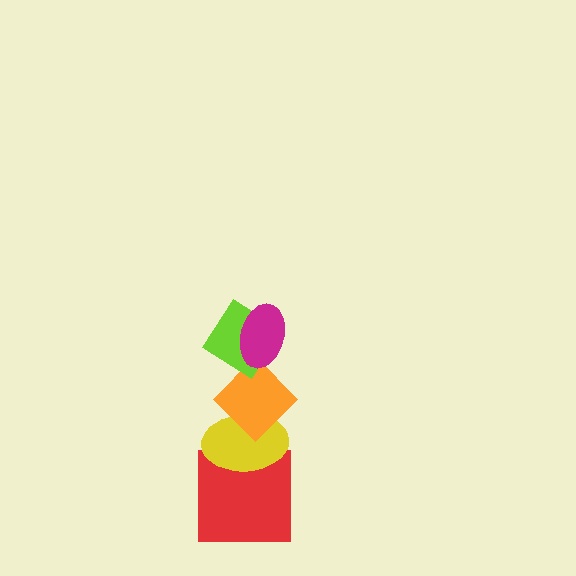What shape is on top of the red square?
The yellow ellipse is on top of the red square.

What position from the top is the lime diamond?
The lime diamond is 2nd from the top.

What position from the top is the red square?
The red square is 5th from the top.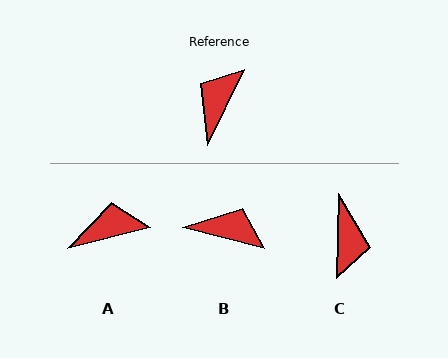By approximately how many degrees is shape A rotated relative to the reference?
Approximately 50 degrees clockwise.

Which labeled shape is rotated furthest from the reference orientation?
C, about 156 degrees away.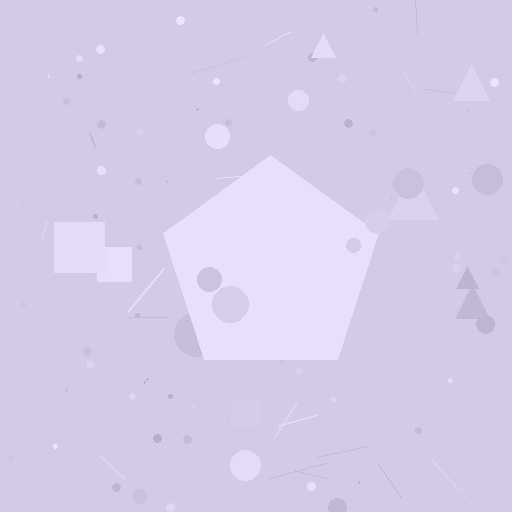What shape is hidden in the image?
A pentagon is hidden in the image.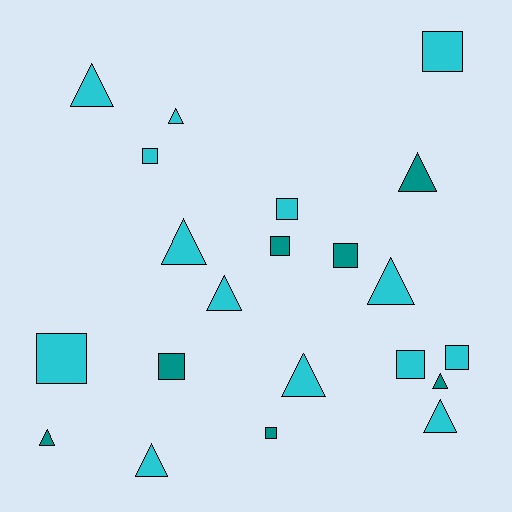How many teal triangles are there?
There are 3 teal triangles.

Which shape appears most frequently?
Triangle, with 11 objects.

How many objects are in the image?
There are 21 objects.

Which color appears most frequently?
Cyan, with 14 objects.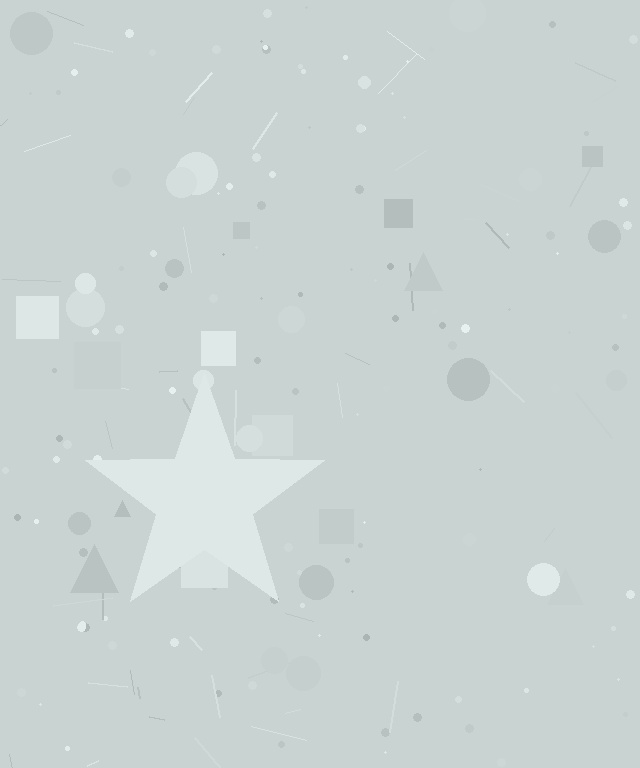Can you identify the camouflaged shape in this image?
The camouflaged shape is a star.